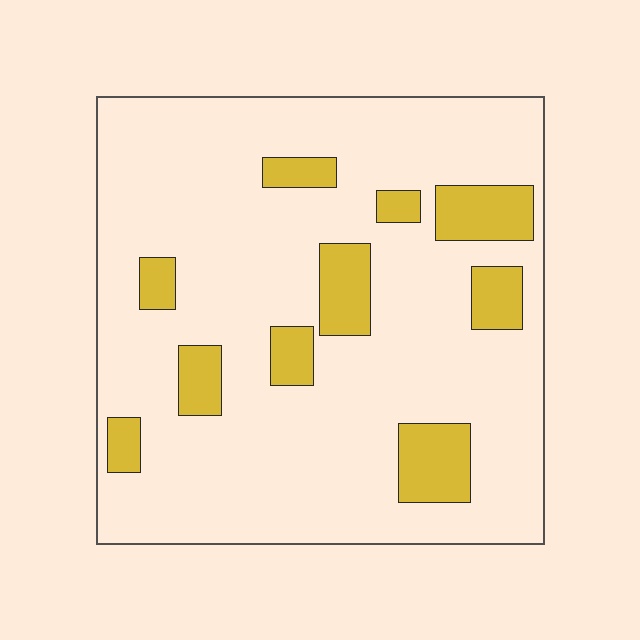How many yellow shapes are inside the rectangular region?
10.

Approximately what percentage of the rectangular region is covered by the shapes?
Approximately 15%.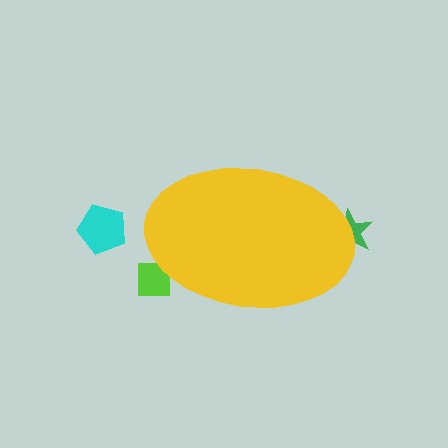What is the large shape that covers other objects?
A yellow ellipse.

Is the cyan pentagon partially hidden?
No, the cyan pentagon is fully visible.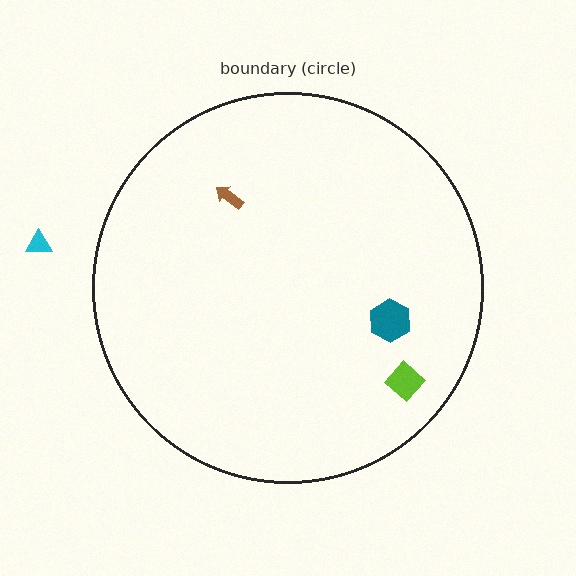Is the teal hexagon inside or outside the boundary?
Inside.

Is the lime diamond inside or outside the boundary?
Inside.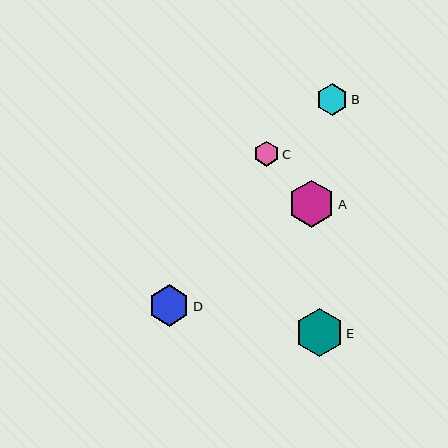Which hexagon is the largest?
Hexagon E is the largest with a size of approximately 48 pixels.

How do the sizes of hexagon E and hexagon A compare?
Hexagon E and hexagon A are approximately the same size.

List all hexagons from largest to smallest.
From largest to smallest: E, A, D, B, C.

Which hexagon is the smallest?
Hexagon C is the smallest with a size of approximately 25 pixels.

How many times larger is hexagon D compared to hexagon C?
Hexagon D is approximately 1.6 times the size of hexagon C.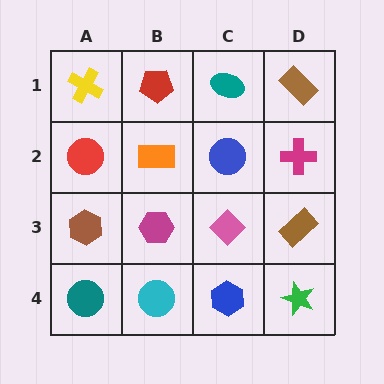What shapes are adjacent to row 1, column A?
A red circle (row 2, column A), a red pentagon (row 1, column B).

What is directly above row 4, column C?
A pink diamond.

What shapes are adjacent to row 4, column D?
A brown rectangle (row 3, column D), a blue hexagon (row 4, column C).